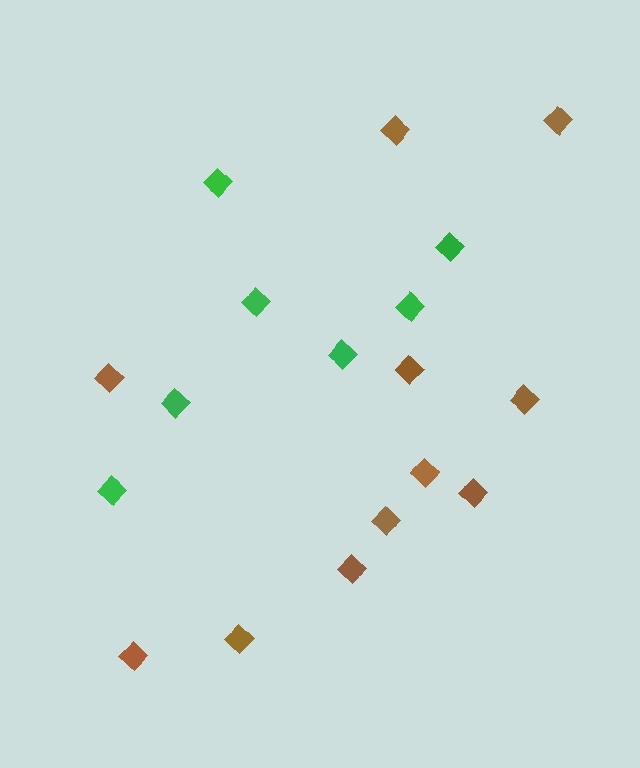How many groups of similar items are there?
There are 2 groups: one group of brown diamonds (11) and one group of green diamonds (7).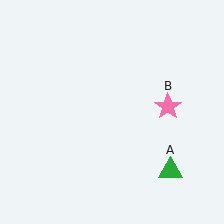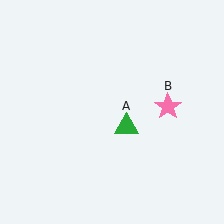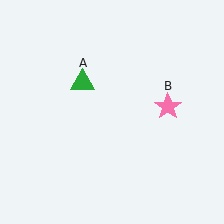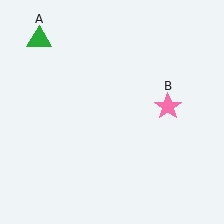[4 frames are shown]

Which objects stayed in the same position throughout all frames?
Pink star (object B) remained stationary.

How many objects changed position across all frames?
1 object changed position: green triangle (object A).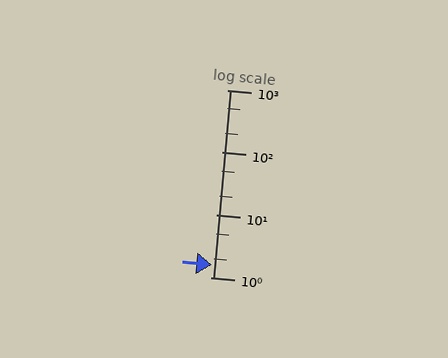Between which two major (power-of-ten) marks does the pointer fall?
The pointer is between 1 and 10.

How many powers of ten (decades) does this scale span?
The scale spans 3 decades, from 1 to 1000.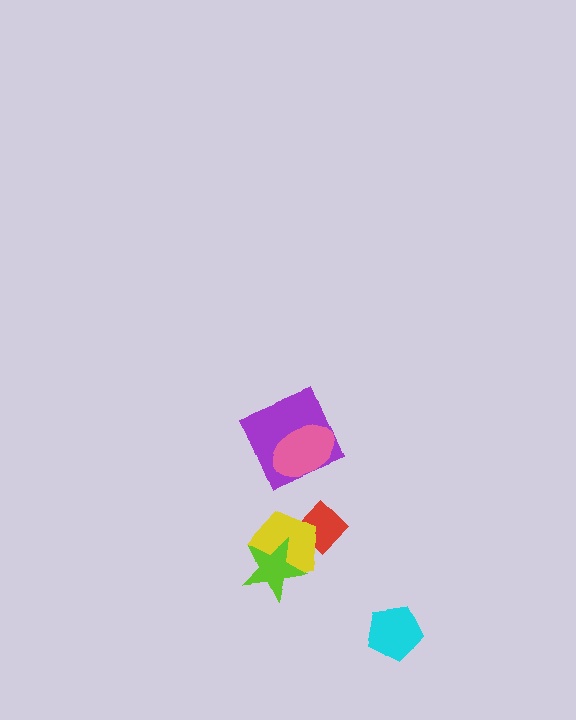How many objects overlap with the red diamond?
1 object overlaps with the red diamond.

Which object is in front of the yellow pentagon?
The lime star is in front of the yellow pentagon.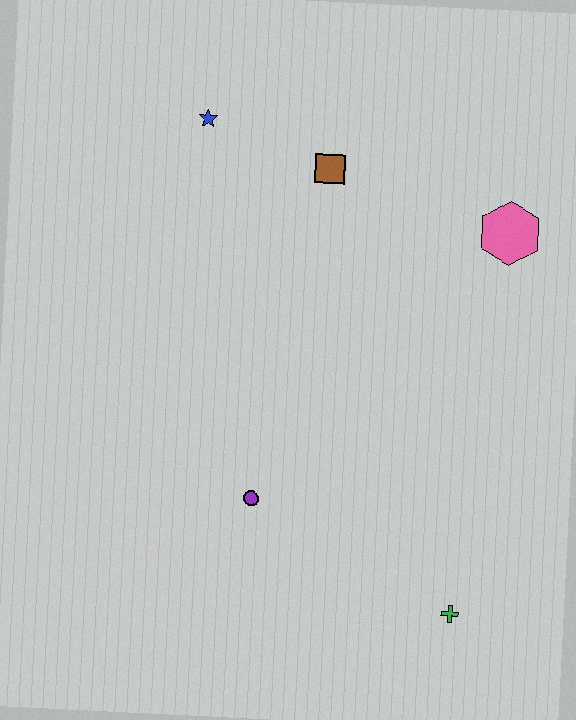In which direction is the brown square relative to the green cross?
The brown square is above the green cross.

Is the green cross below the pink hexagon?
Yes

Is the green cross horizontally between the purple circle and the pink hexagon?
Yes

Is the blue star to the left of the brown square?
Yes